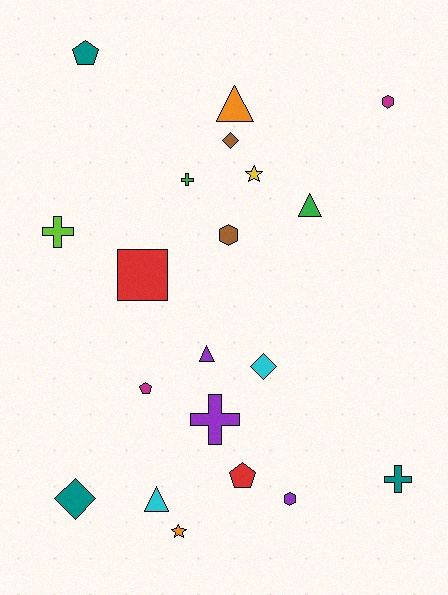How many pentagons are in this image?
There are 3 pentagons.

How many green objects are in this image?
There are 2 green objects.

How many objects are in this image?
There are 20 objects.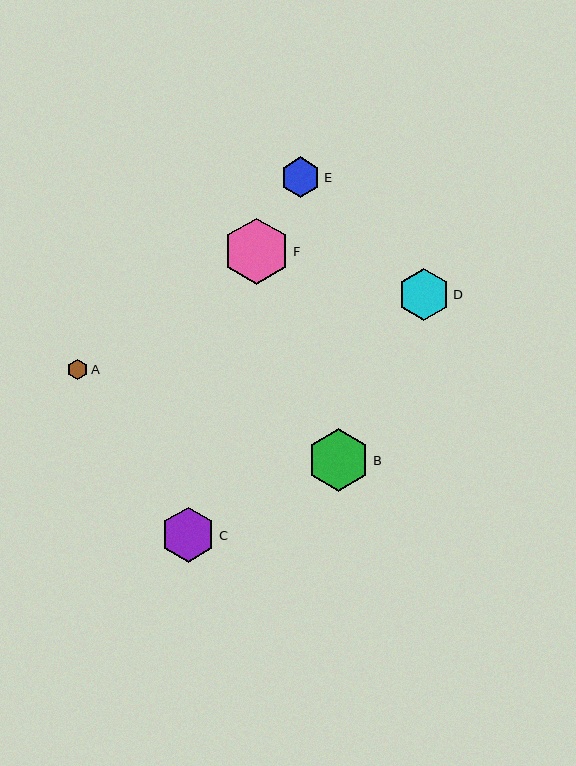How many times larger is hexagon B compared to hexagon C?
Hexagon B is approximately 1.1 times the size of hexagon C.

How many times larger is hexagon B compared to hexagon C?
Hexagon B is approximately 1.1 times the size of hexagon C.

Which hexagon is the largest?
Hexagon F is the largest with a size of approximately 66 pixels.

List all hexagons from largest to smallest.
From largest to smallest: F, B, C, D, E, A.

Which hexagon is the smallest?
Hexagon A is the smallest with a size of approximately 20 pixels.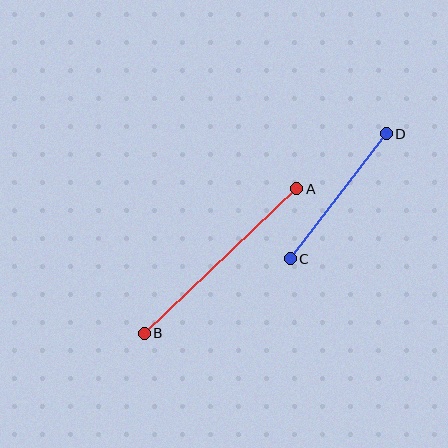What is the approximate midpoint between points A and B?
The midpoint is at approximately (220, 261) pixels.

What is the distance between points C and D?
The distance is approximately 158 pixels.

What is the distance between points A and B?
The distance is approximately 210 pixels.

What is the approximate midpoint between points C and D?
The midpoint is at approximately (338, 196) pixels.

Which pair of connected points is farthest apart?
Points A and B are farthest apart.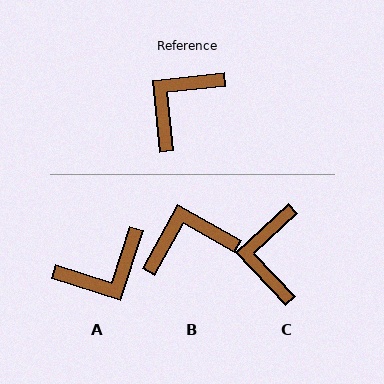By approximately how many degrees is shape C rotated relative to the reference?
Approximately 37 degrees counter-clockwise.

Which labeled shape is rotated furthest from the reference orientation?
A, about 156 degrees away.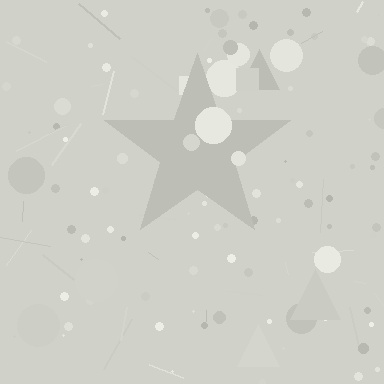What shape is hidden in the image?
A star is hidden in the image.